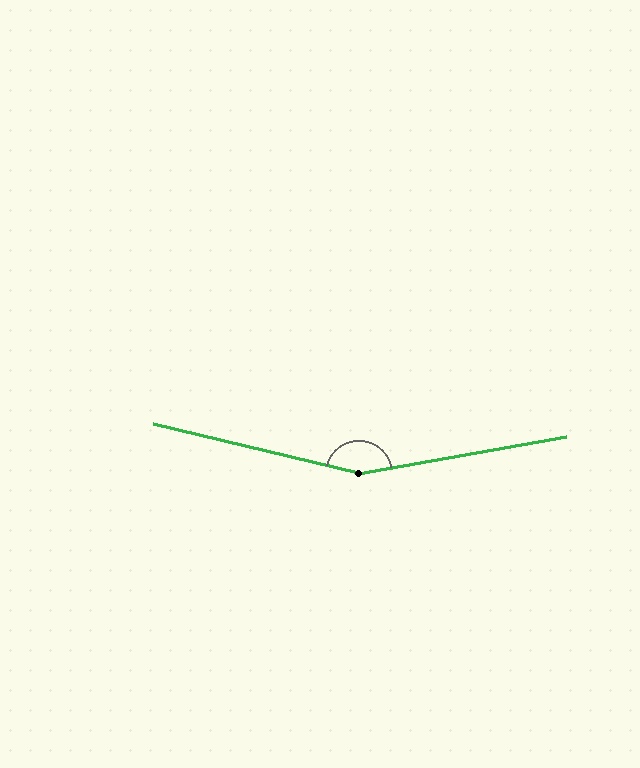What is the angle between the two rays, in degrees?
Approximately 157 degrees.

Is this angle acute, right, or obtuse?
It is obtuse.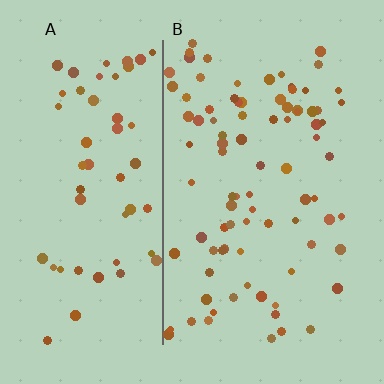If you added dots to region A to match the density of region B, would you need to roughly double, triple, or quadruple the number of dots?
Approximately double.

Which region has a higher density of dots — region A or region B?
B (the right).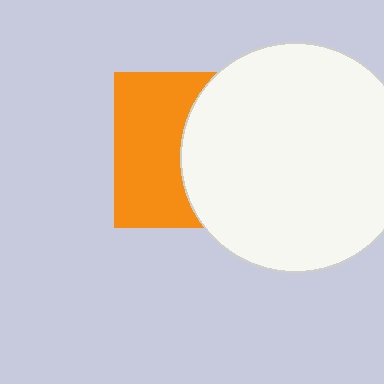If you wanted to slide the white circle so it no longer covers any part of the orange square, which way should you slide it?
Slide it right — that is the most direct way to separate the two shapes.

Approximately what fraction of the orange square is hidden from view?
Roughly 51% of the orange square is hidden behind the white circle.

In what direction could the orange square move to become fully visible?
The orange square could move left. That would shift it out from behind the white circle entirely.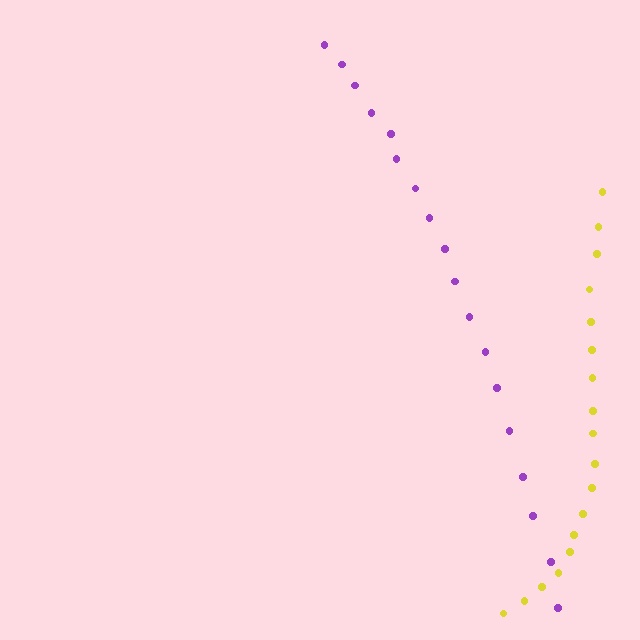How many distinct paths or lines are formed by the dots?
There are 2 distinct paths.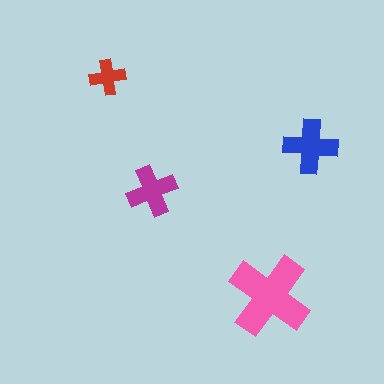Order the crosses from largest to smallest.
the pink one, the blue one, the magenta one, the red one.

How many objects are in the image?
There are 4 objects in the image.